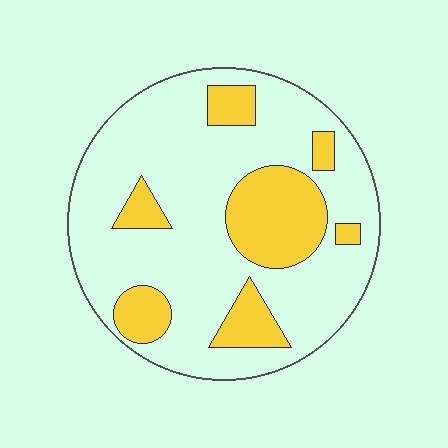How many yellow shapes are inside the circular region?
7.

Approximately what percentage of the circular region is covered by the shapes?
Approximately 25%.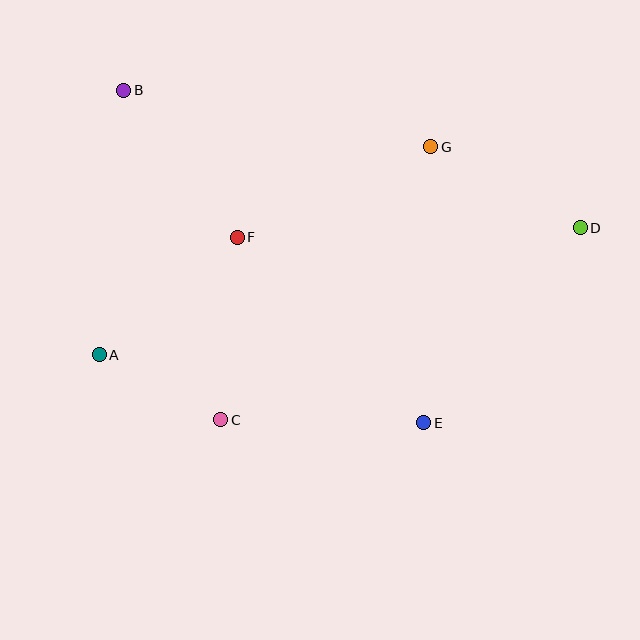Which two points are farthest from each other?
Points A and D are farthest from each other.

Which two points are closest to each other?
Points A and C are closest to each other.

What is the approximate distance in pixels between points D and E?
The distance between D and E is approximately 250 pixels.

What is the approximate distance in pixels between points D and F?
The distance between D and F is approximately 343 pixels.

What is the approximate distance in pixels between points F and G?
The distance between F and G is approximately 213 pixels.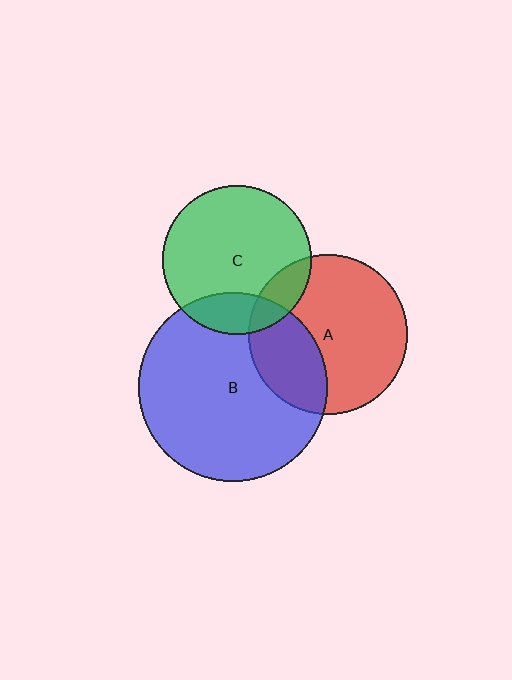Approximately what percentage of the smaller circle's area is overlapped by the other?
Approximately 15%.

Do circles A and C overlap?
Yes.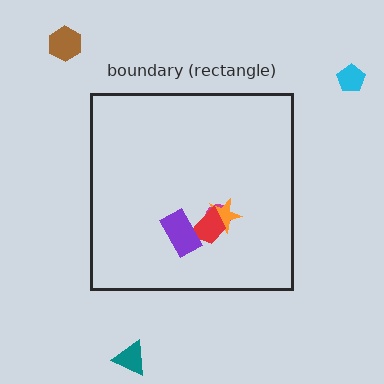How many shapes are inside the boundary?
4 inside, 3 outside.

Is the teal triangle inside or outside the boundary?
Outside.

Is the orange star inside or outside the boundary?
Inside.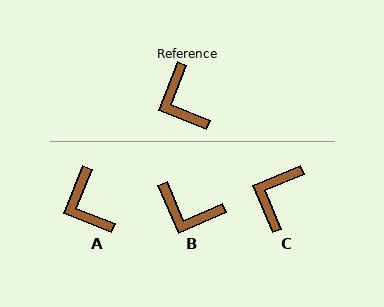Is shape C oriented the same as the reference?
No, it is off by about 45 degrees.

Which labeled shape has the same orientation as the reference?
A.